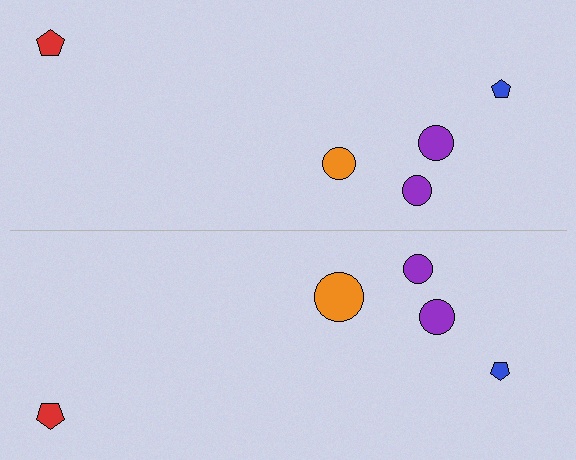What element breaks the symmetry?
The orange circle on the bottom side has a different size than its mirror counterpart.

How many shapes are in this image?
There are 10 shapes in this image.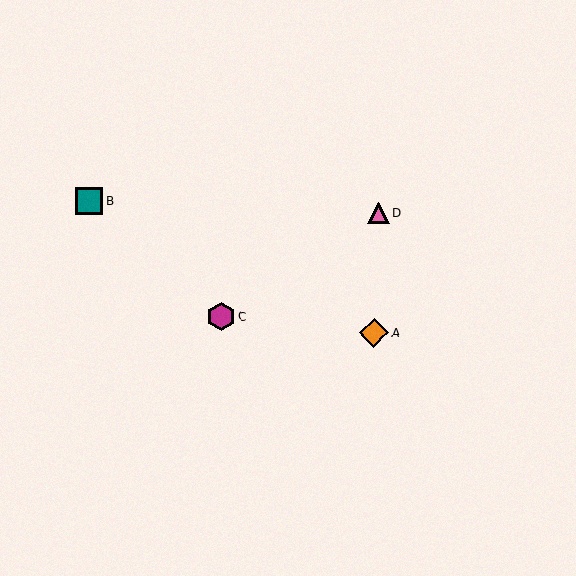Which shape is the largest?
The orange diamond (labeled A) is the largest.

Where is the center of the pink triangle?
The center of the pink triangle is at (378, 213).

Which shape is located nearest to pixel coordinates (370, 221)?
The pink triangle (labeled D) at (378, 213) is nearest to that location.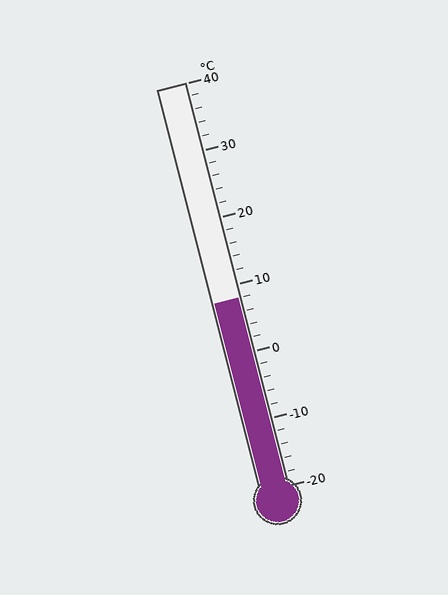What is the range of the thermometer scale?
The thermometer scale ranges from -20°C to 40°C.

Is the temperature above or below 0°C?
The temperature is above 0°C.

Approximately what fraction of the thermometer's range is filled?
The thermometer is filled to approximately 45% of its range.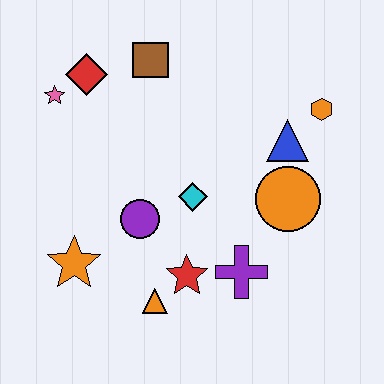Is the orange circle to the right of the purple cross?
Yes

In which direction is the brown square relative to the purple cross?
The brown square is above the purple cross.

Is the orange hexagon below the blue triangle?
No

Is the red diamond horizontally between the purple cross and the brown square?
No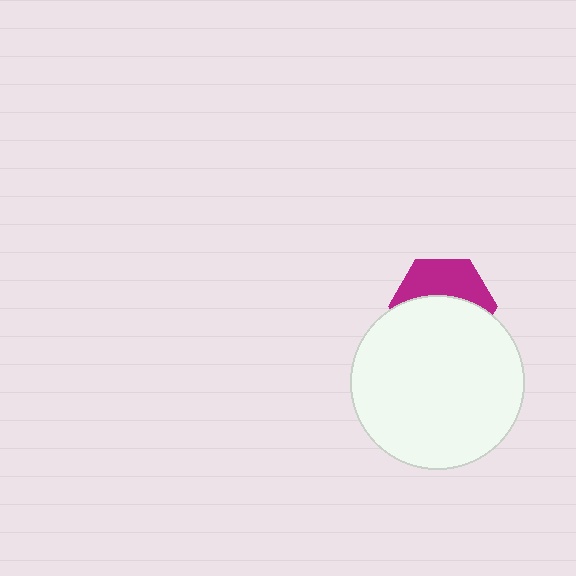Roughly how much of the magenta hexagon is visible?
A small part of it is visible (roughly 43%).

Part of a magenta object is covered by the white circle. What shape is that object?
It is a hexagon.